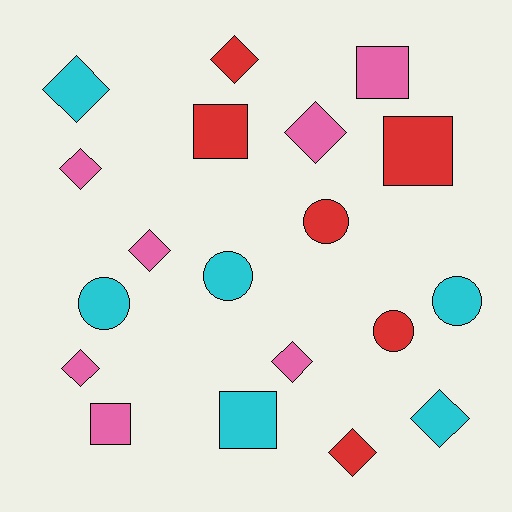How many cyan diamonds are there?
There are 2 cyan diamonds.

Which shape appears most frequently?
Diamond, with 9 objects.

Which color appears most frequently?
Pink, with 7 objects.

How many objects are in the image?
There are 19 objects.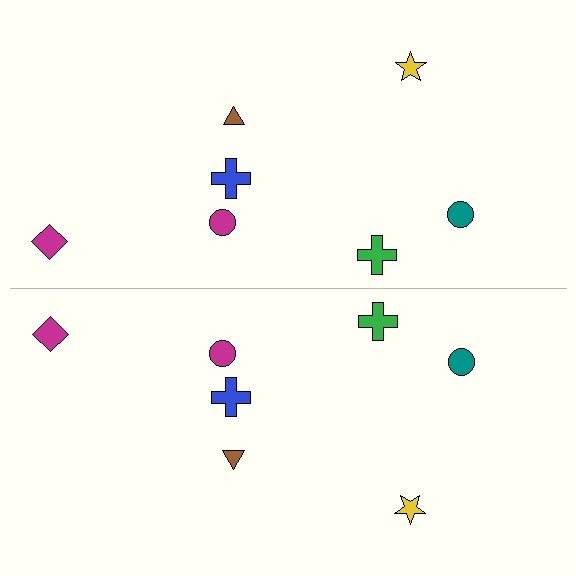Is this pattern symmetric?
Yes, this pattern has bilateral (reflection) symmetry.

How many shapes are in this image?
There are 14 shapes in this image.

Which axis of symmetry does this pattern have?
The pattern has a horizontal axis of symmetry running through the center of the image.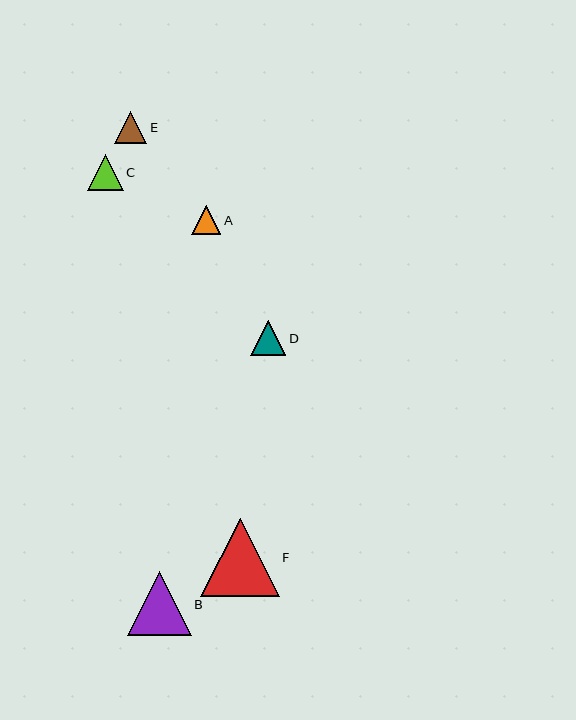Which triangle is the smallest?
Triangle A is the smallest with a size of approximately 29 pixels.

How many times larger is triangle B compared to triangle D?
Triangle B is approximately 1.8 times the size of triangle D.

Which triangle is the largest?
Triangle F is the largest with a size of approximately 78 pixels.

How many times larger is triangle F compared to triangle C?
Triangle F is approximately 2.2 times the size of triangle C.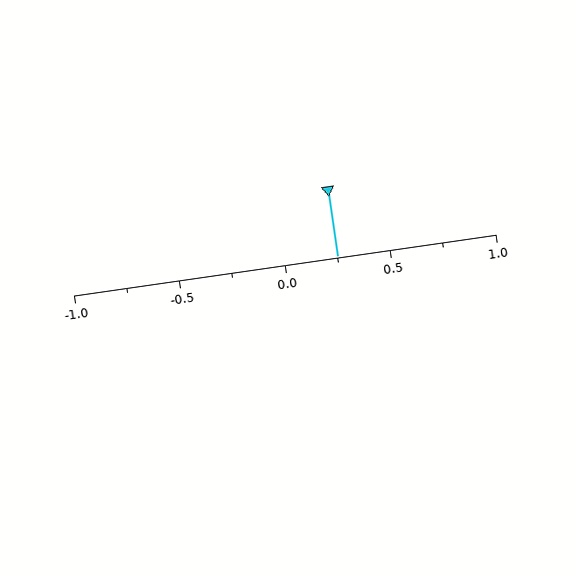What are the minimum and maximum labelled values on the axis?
The axis runs from -1.0 to 1.0.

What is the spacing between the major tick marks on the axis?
The major ticks are spaced 0.5 apart.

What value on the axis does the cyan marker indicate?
The marker indicates approximately 0.25.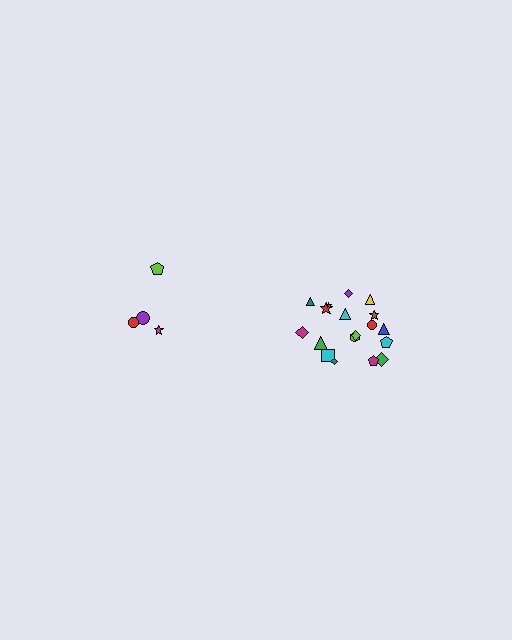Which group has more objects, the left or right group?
The right group.